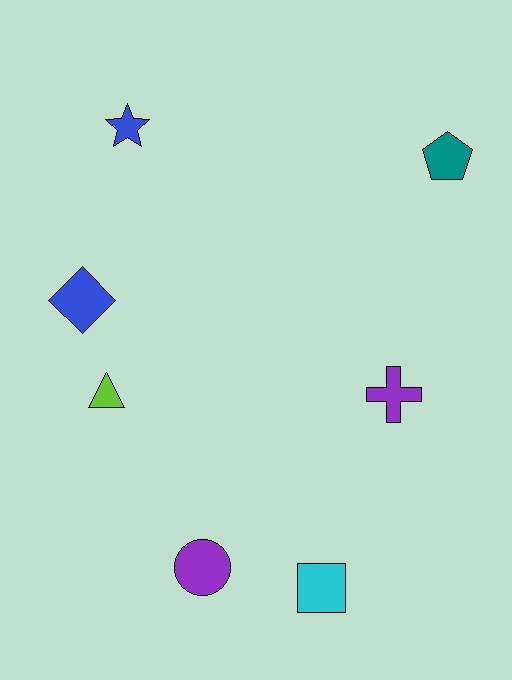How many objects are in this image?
There are 7 objects.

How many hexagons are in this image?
There are no hexagons.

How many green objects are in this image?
There are no green objects.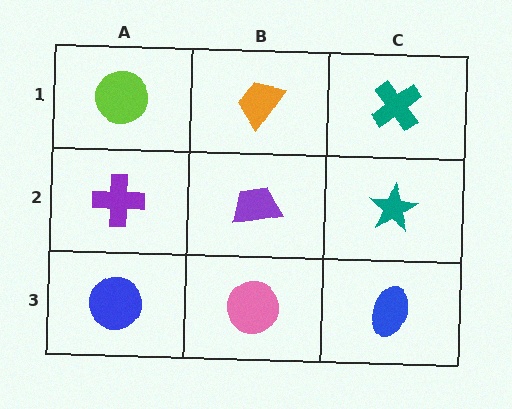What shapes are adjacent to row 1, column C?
A teal star (row 2, column C), an orange trapezoid (row 1, column B).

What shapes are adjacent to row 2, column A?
A lime circle (row 1, column A), a blue circle (row 3, column A), a purple trapezoid (row 2, column B).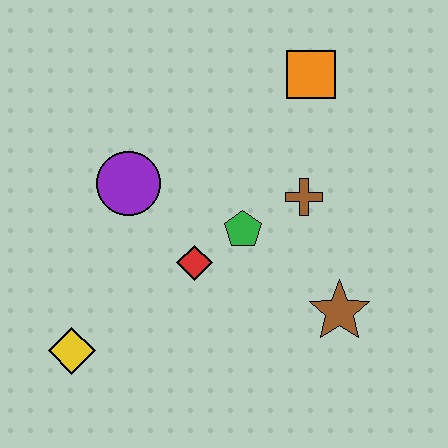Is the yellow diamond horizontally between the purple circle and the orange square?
No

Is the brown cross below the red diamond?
No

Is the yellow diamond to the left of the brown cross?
Yes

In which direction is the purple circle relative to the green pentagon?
The purple circle is to the left of the green pentagon.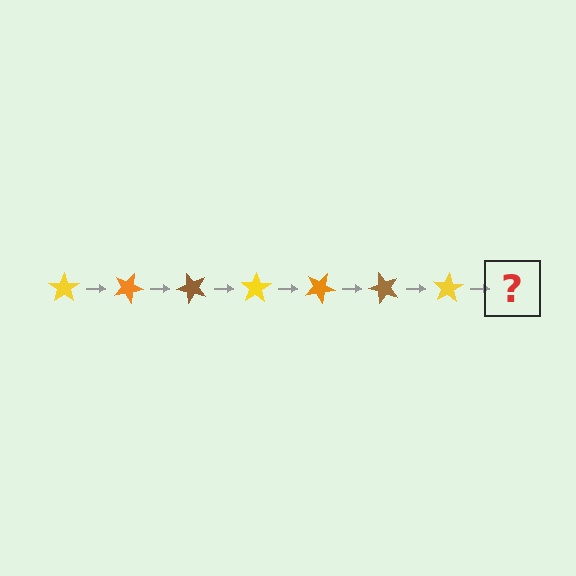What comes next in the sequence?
The next element should be an orange star, rotated 175 degrees from the start.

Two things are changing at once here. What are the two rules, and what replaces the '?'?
The two rules are that it rotates 25 degrees each step and the color cycles through yellow, orange, and brown. The '?' should be an orange star, rotated 175 degrees from the start.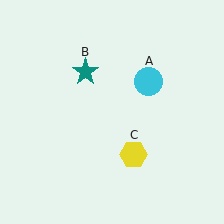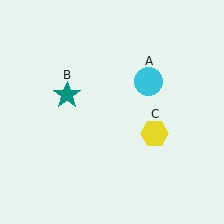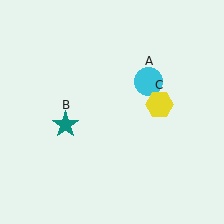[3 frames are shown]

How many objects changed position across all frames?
2 objects changed position: teal star (object B), yellow hexagon (object C).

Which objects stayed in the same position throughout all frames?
Cyan circle (object A) remained stationary.